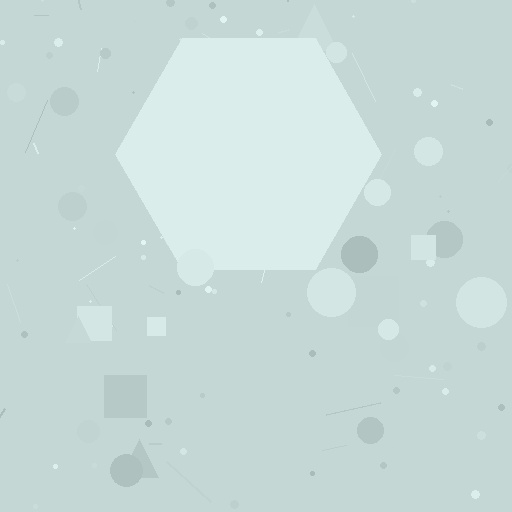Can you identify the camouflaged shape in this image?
The camouflaged shape is a hexagon.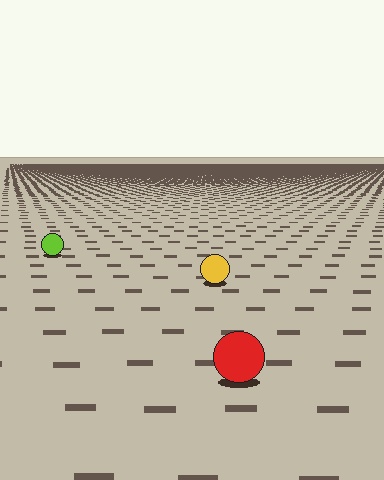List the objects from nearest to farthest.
From nearest to farthest: the red circle, the yellow circle, the lime circle.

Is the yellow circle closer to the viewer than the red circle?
No. The red circle is closer — you can tell from the texture gradient: the ground texture is coarser near it.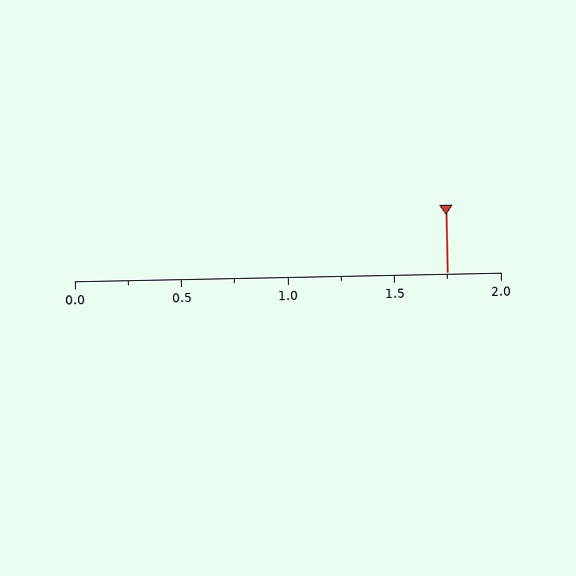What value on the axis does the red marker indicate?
The marker indicates approximately 1.75.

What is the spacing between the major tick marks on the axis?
The major ticks are spaced 0.5 apart.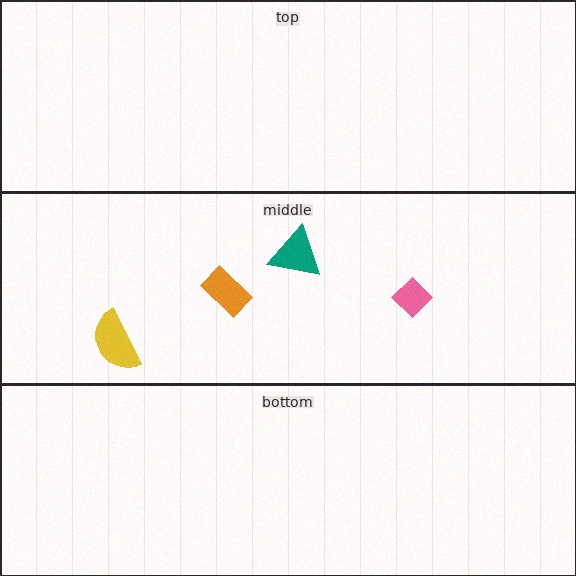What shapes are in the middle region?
The teal triangle, the orange rectangle, the yellow semicircle, the pink diamond.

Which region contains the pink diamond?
The middle region.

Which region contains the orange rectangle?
The middle region.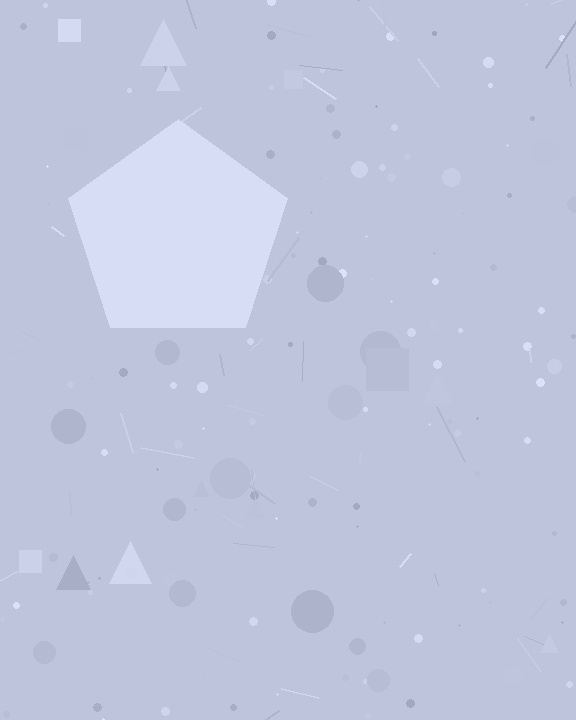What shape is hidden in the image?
A pentagon is hidden in the image.